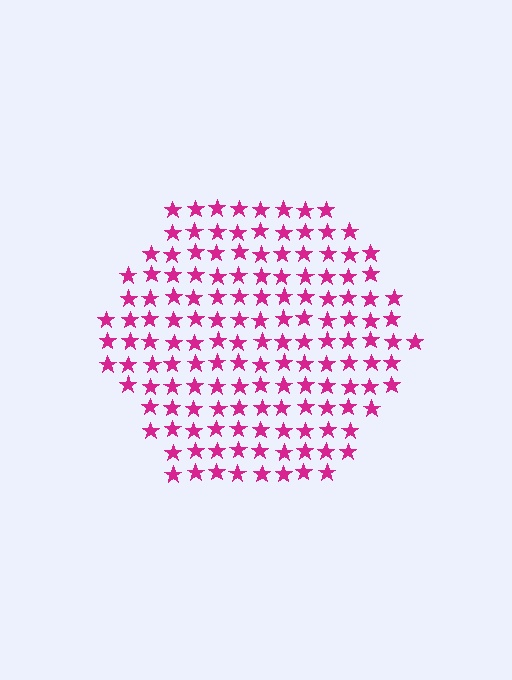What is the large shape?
The large shape is a hexagon.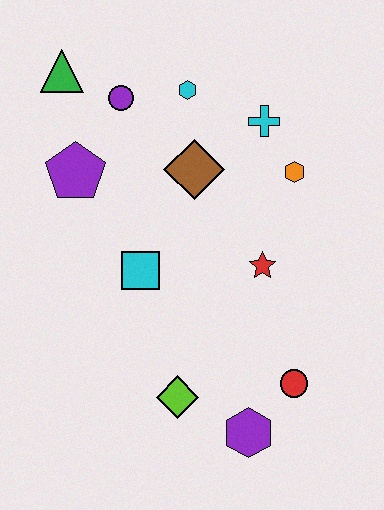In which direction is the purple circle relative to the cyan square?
The purple circle is above the cyan square.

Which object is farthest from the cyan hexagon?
The purple hexagon is farthest from the cyan hexagon.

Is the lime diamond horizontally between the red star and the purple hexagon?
No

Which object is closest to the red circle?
The purple hexagon is closest to the red circle.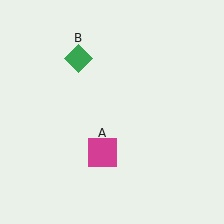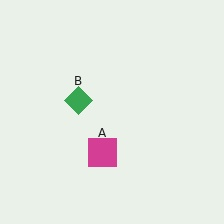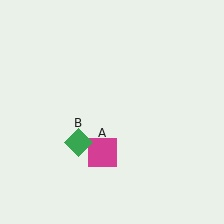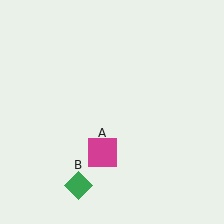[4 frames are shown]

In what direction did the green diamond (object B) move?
The green diamond (object B) moved down.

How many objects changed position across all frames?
1 object changed position: green diamond (object B).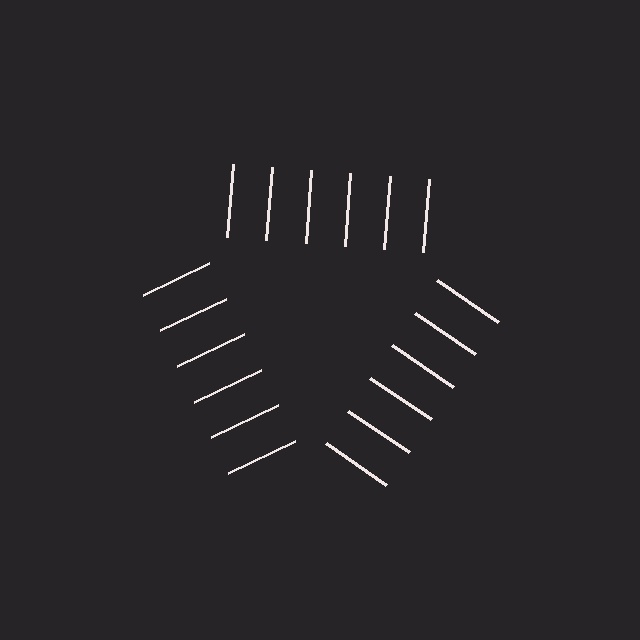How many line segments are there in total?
18 — 6 along each of the 3 edges.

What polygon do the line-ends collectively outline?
An illusory triangle — the line segments terminate on its edges but no continuous stroke is drawn.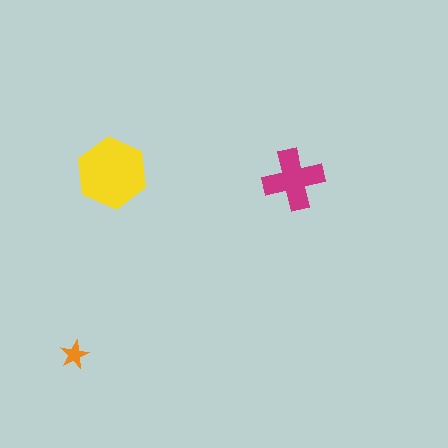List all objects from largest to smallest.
The yellow hexagon, the magenta cross, the orange star.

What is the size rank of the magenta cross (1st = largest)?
2nd.